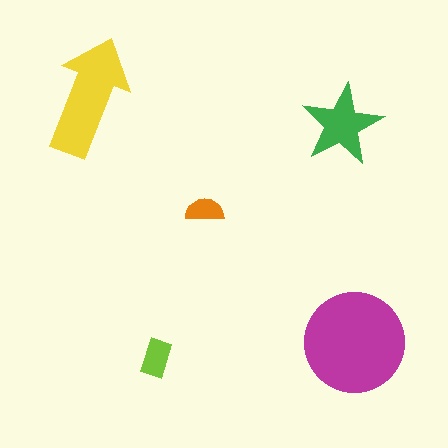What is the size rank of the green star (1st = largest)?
3rd.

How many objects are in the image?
There are 5 objects in the image.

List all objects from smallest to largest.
The orange semicircle, the lime rectangle, the green star, the yellow arrow, the magenta circle.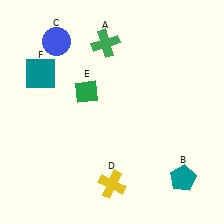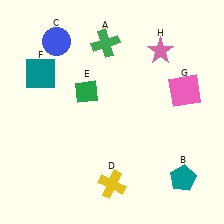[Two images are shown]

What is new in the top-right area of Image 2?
A pink star (H) was added in the top-right area of Image 2.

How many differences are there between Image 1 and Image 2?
There are 2 differences between the two images.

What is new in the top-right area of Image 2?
A pink square (G) was added in the top-right area of Image 2.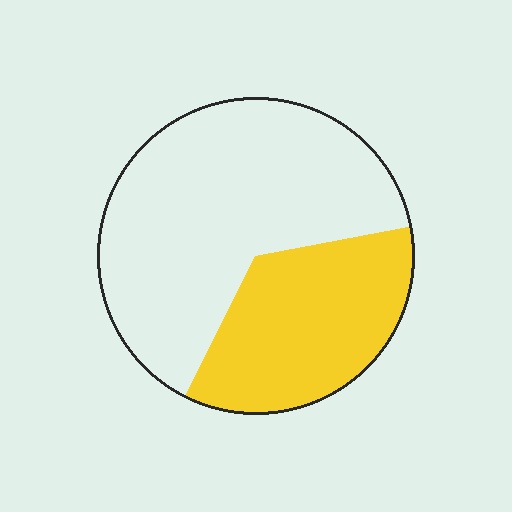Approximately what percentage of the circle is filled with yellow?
Approximately 35%.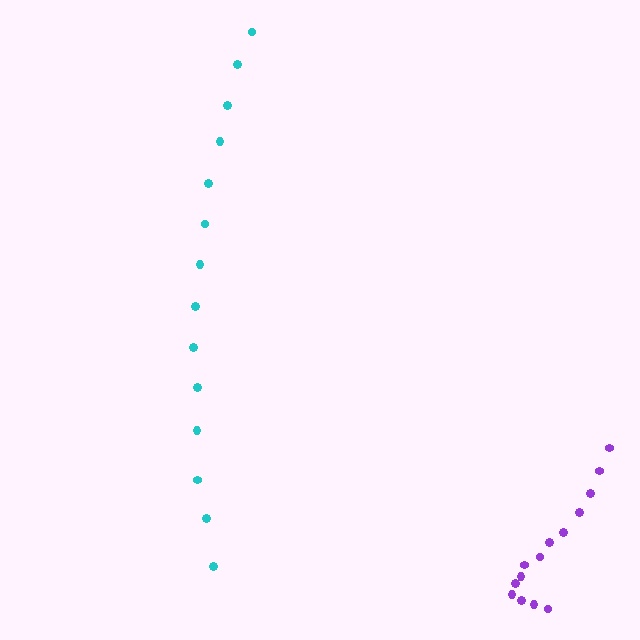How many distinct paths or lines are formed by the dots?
There are 2 distinct paths.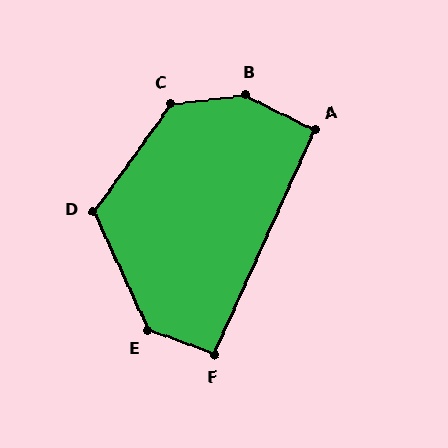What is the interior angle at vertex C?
Approximately 133 degrees (obtuse).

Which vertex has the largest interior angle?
B, at approximately 146 degrees.